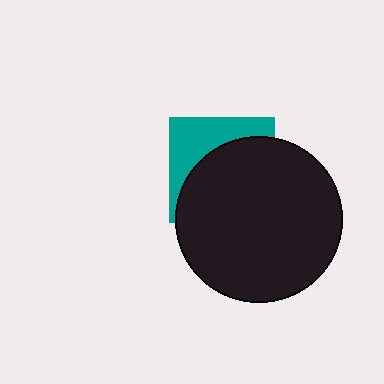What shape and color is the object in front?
The object in front is a black circle.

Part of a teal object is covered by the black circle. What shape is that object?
It is a square.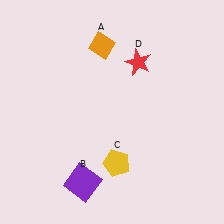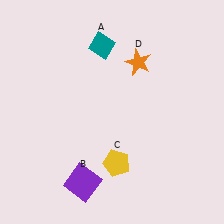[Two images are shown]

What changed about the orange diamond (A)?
In Image 1, A is orange. In Image 2, it changed to teal.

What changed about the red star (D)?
In Image 1, D is red. In Image 2, it changed to orange.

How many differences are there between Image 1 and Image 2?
There are 2 differences between the two images.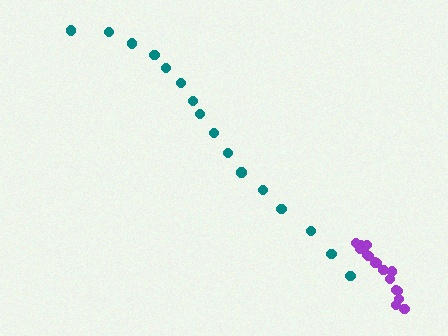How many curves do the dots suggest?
There are 2 distinct paths.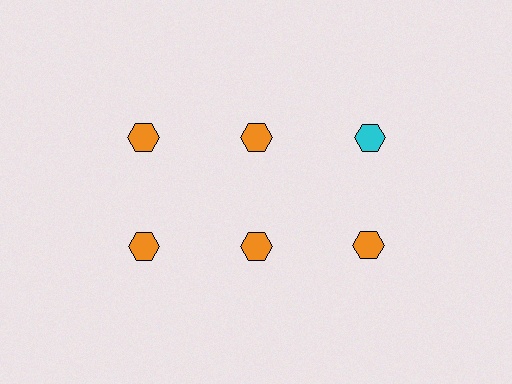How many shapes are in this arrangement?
There are 6 shapes arranged in a grid pattern.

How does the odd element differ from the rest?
It has a different color: cyan instead of orange.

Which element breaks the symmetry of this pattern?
The cyan hexagon in the top row, center column breaks the symmetry. All other shapes are orange hexagons.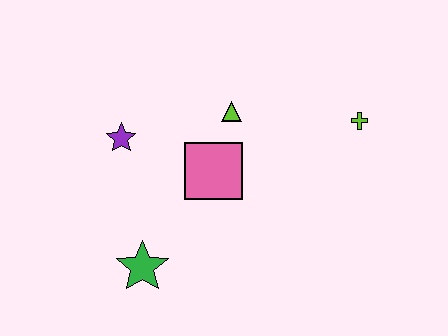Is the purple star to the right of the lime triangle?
No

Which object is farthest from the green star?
The lime cross is farthest from the green star.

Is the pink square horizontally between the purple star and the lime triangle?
Yes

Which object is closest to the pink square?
The lime triangle is closest to the pink square.